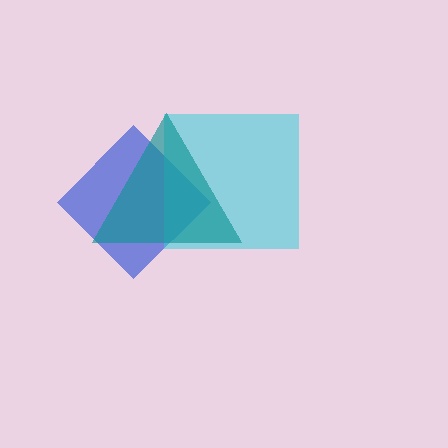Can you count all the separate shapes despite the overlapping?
Yes, there are 3 separate shapes.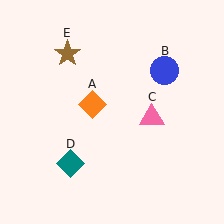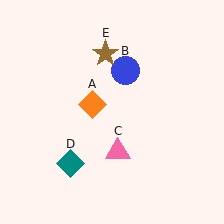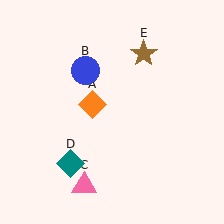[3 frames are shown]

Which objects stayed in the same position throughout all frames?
Orange diamond (object A) and teal diamond (object D) remained stationary.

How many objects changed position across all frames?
3 objects changed position: blue circle (object B), pink triangle (object C), brown star (object E).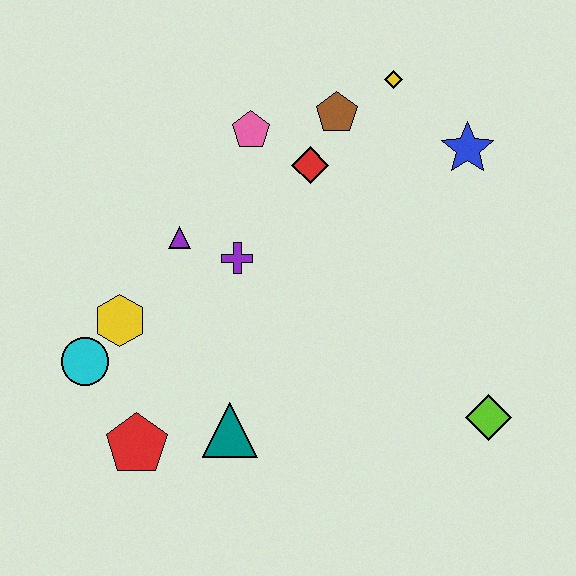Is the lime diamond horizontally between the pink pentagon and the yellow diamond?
No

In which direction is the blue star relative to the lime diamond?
The blue star is above the lime diamond.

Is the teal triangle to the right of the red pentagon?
Yes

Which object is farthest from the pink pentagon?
The lime diamond is farthest from the pink pentagon.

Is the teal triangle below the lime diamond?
Yes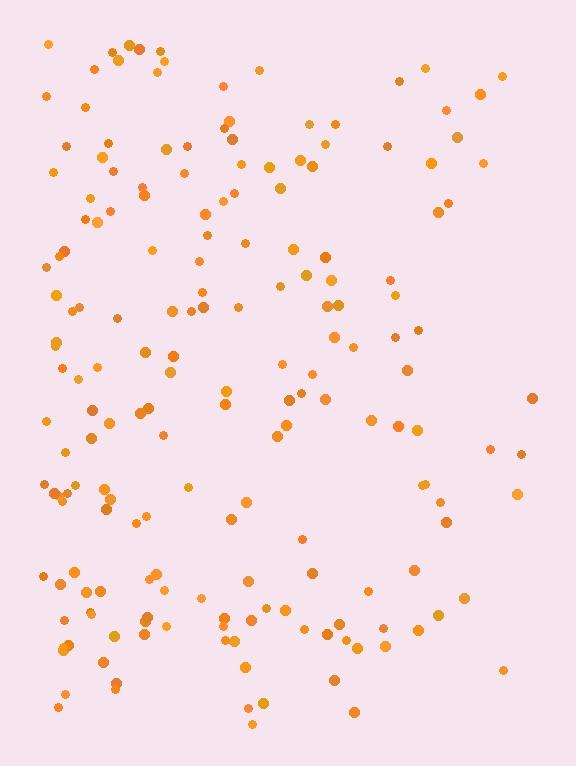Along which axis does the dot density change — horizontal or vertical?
Horizontal.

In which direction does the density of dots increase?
From right to left, with the left side densest.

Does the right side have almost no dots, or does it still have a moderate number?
Still a moderate number, just noticeably fewer than the left.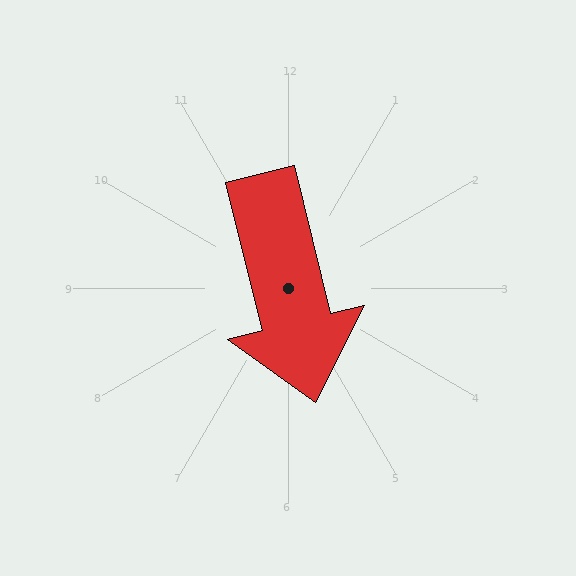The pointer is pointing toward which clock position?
Roughly 6 o'clock.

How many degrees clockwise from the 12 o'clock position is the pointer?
Approximately 166 degrees.